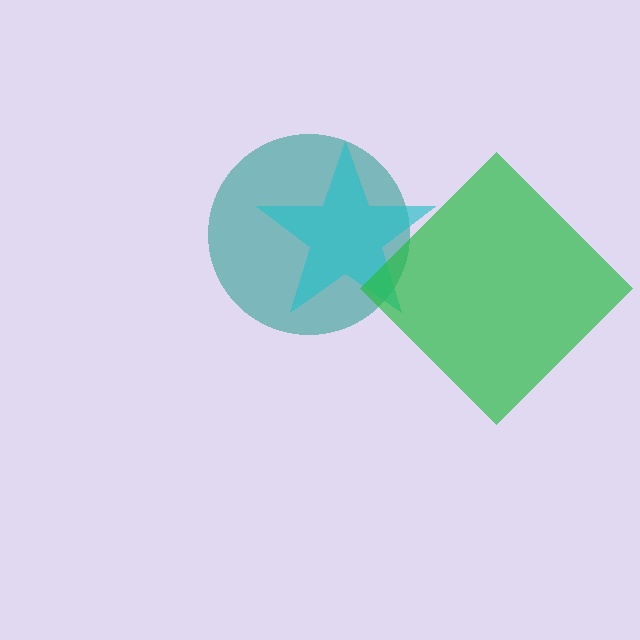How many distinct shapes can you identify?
There are 3 distinct shapes: a teal circle, a cyan star, a green diamond.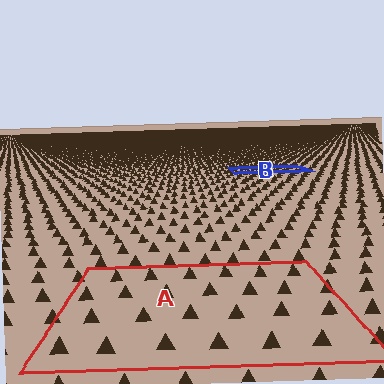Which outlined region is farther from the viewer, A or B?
Region B is farther from the viewer — the texture elements inside it appear smaller and more densely packed.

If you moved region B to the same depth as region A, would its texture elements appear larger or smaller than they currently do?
They would appear larger. At a closer depth, the same texture elements are projected at a bigger on-screen size.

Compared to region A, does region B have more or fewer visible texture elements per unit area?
Region B has more texture elements per unit area — they are packed more densely because it is farther away.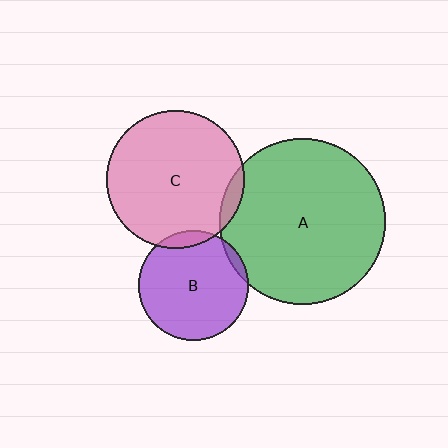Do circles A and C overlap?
Yes.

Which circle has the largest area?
Circle A (green).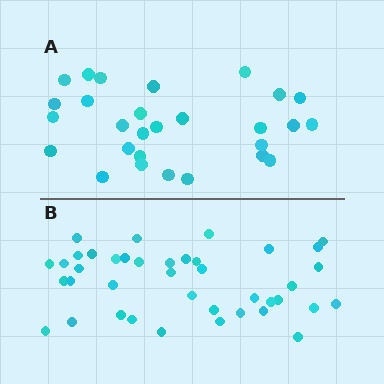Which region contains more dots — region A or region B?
Region B (the bottom region) has more dots.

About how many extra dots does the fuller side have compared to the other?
Region B has roughly 12 or so more dots than region A.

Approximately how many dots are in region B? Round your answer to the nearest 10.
About 40 dots.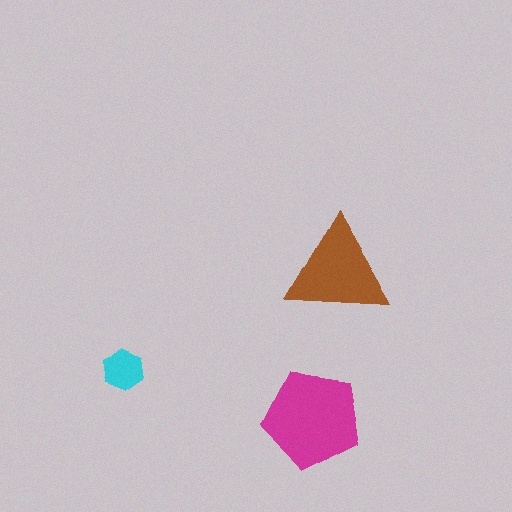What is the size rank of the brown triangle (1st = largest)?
2nd.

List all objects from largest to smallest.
The magenta pentagon, the brown triangle, the cyan hexagon.